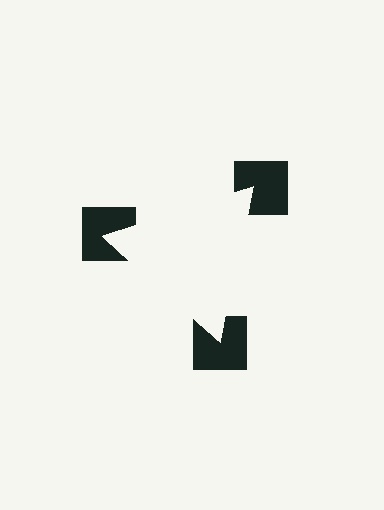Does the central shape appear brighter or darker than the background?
It typically appears slightly brighter than the background, even though no actual brightness change is drawn.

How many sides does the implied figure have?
3 sides.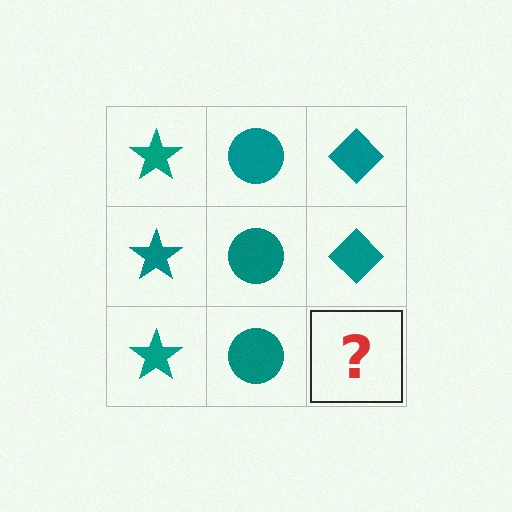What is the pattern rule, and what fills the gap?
The rule is that each column has a consistent shape. The gap should be filled with a teal diamond.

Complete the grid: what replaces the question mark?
The question mark should be replaced with a teal diamond.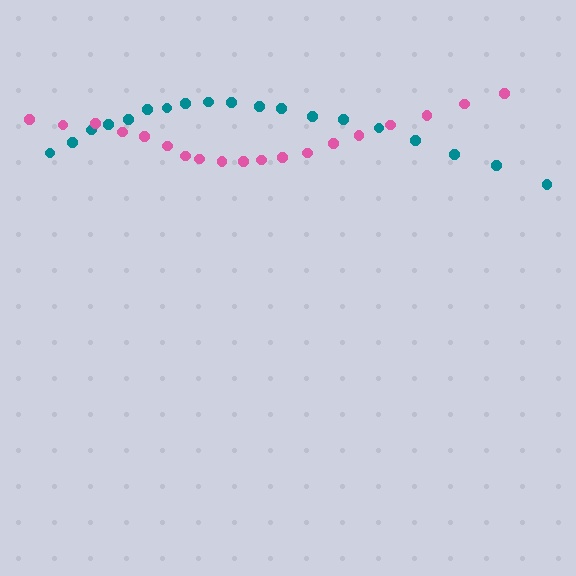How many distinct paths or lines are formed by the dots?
There are 2 distinct paths.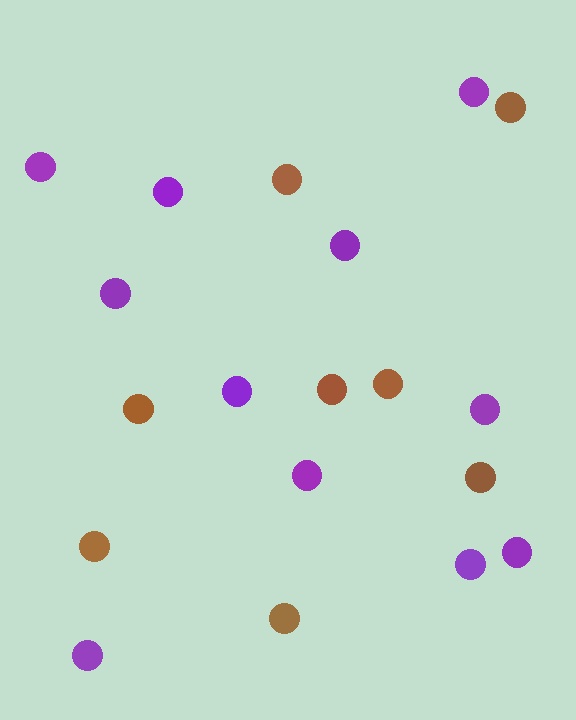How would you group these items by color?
There are 2 groups: one group of brown circles (8) and one group of purple circles (11).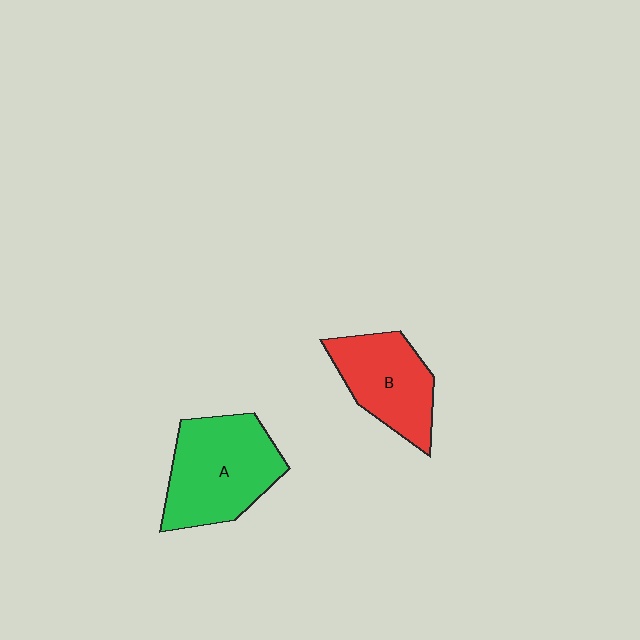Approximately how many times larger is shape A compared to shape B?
Approximately 1.3 times.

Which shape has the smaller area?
Shape B (red).